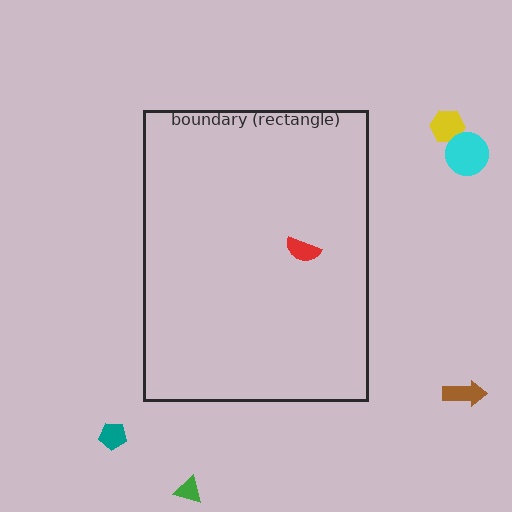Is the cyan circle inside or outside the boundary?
Outside.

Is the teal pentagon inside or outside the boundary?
Outside.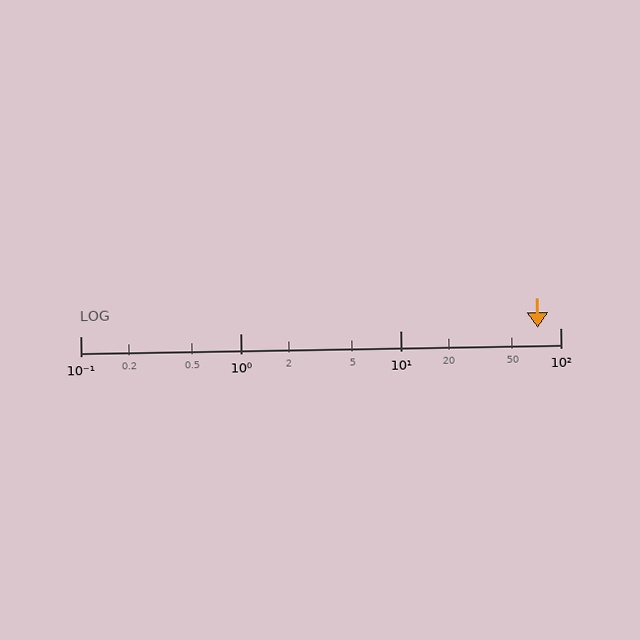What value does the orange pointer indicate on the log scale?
The pointer indicates approximately 72.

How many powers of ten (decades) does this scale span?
The scale spans 3 decades, from 0.1 to 100.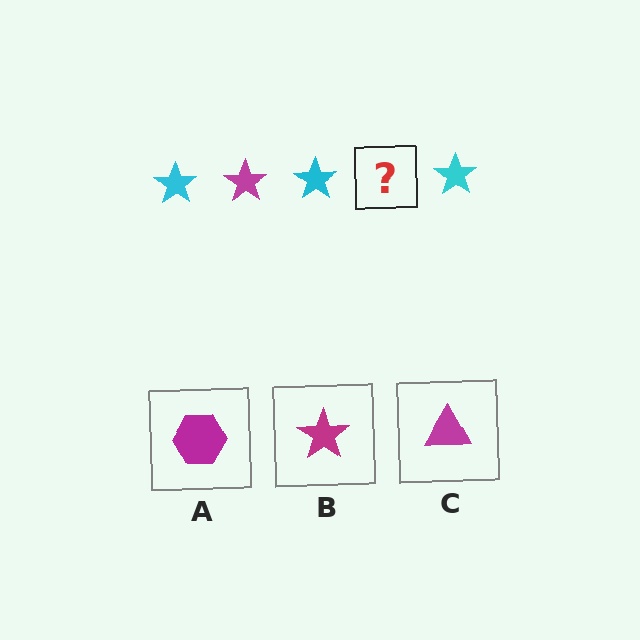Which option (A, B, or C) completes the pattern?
B.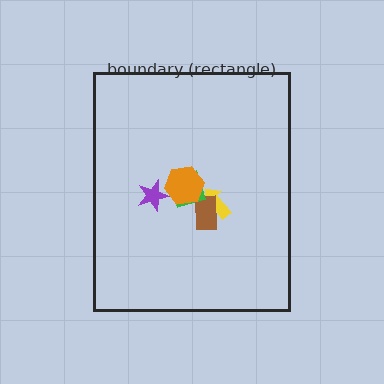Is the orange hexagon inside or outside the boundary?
Inside.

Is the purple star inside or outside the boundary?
Inside.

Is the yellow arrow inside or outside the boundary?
Inside.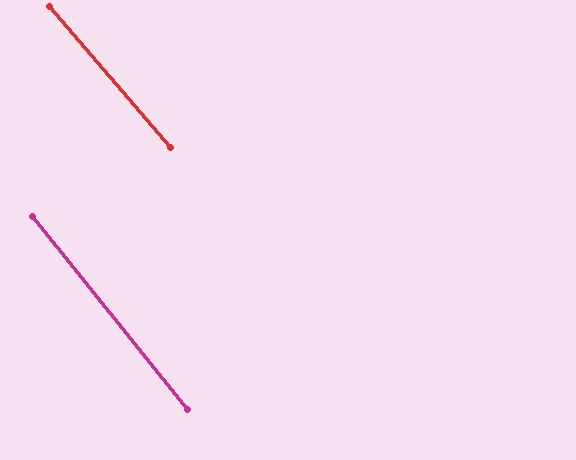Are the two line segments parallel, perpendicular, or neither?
Parallel — their directions differ by only 1.6°.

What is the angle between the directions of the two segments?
Approximately 2 degrees.